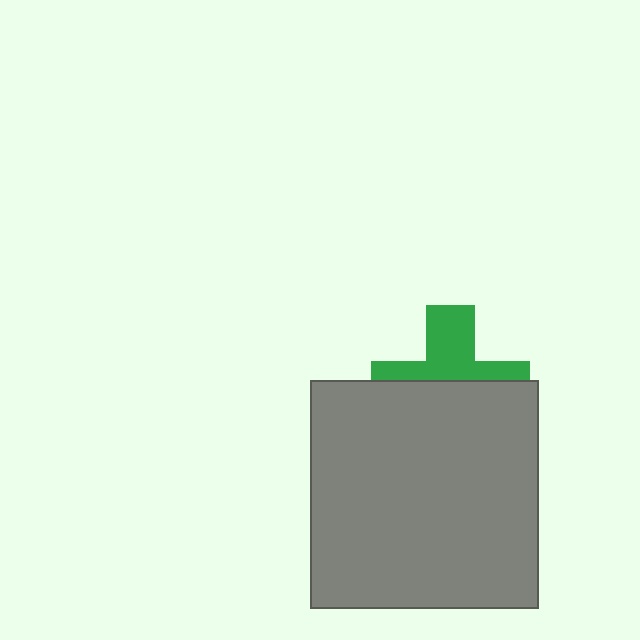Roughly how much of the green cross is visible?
A small part of it is visible (roughly 43%).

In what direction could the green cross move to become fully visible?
The green cross could move up. That would shift it out from behind the gray square entirely.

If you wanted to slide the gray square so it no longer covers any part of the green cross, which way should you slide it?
Slide it down — that is the most direct way to separate the two shapes.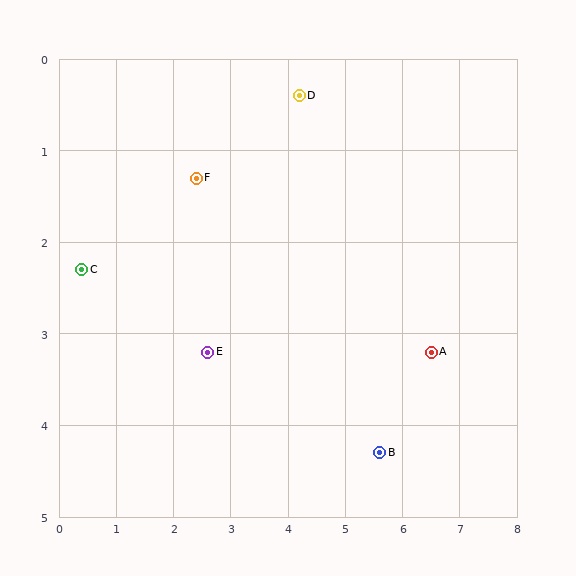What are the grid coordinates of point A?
Point A is at approximately (6.5, 3.2).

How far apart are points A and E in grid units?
Points A and E are about 3.9 grid units apart.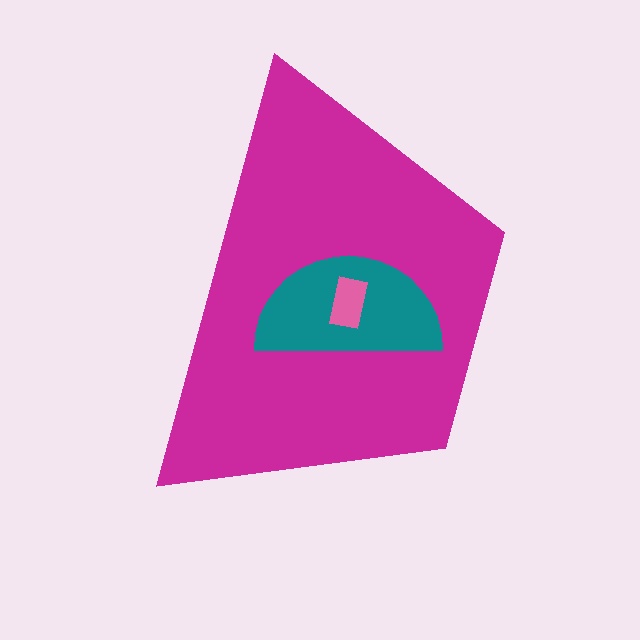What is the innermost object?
The pink rectangle.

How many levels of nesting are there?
3.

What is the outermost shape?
The magenta trapezoid.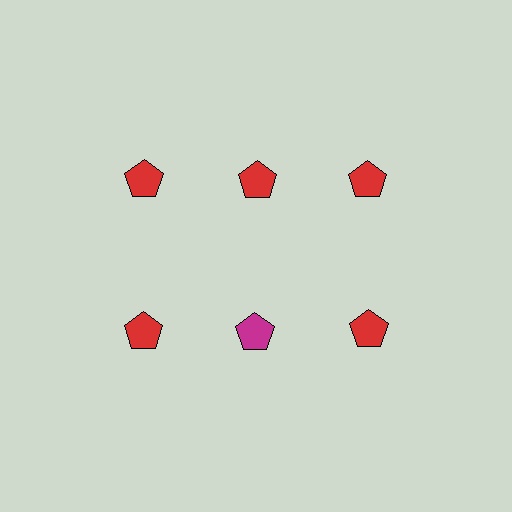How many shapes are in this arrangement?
There are 6 shapes arranged in a grid pattern.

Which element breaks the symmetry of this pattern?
The magenta pentagon in the second row, second from left column breaks the symmetry. All other shapes are red pentagons.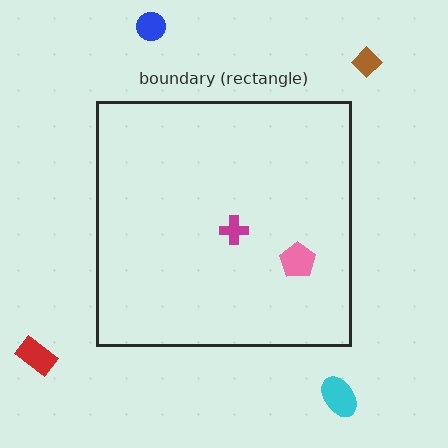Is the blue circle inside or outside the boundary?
Outside.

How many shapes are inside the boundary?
2 inside, 4 outside.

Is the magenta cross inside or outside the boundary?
Inside.